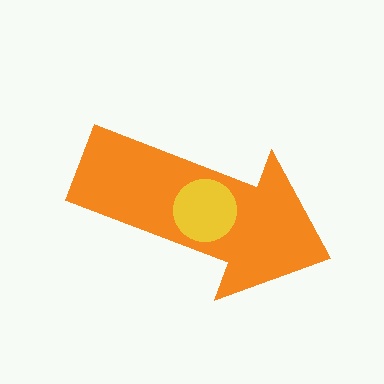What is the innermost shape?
The yellow circle.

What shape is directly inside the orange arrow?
The yellow circle.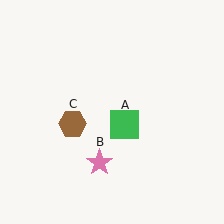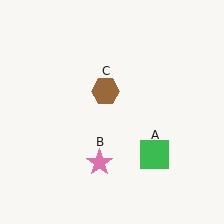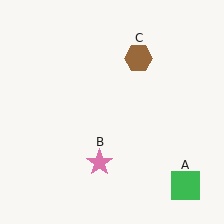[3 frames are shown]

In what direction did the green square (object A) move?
The green square (object A) moved down and to the right.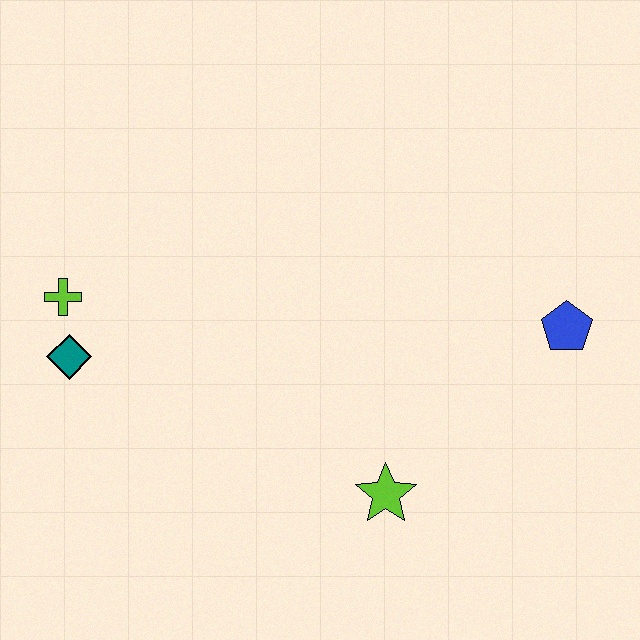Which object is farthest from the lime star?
The lime cross is farthest from the lime star.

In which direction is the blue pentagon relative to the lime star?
The blue pentagon is to the right of the lime star.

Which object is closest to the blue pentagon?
The lime star is closest to the blue pentagon.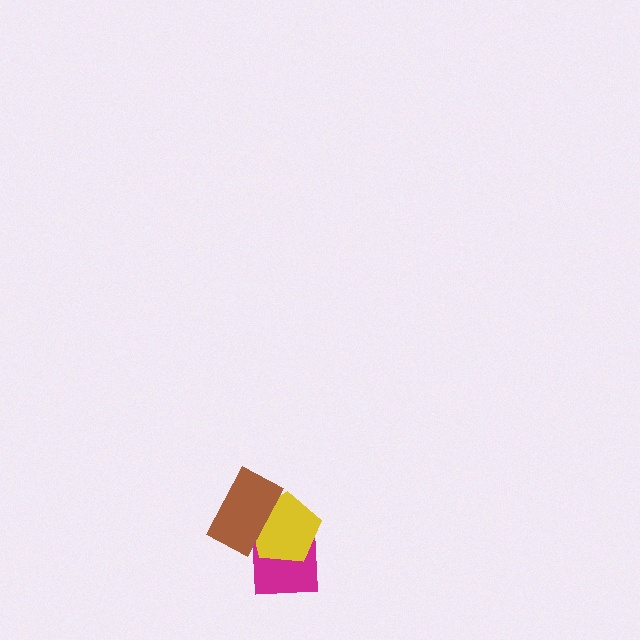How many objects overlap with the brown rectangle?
1 object overlaps with the brown rectangle.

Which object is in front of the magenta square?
The yellow pentagon is in front of the magenta square.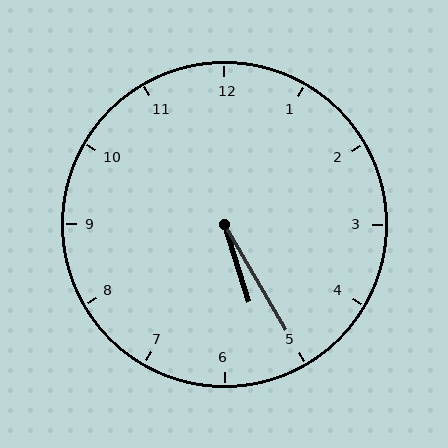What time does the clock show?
5:25.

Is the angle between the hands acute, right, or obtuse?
It is acute.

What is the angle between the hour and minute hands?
Approximately 12 degrees.